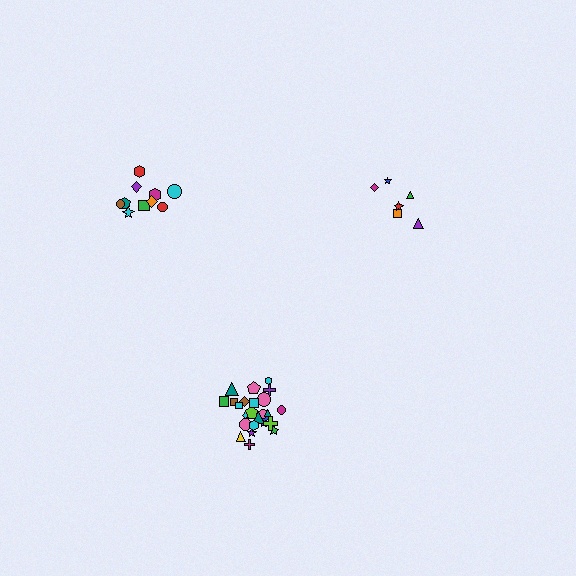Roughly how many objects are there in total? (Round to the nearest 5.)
Roughly 40 objects in total.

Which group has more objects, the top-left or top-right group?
The top-left group.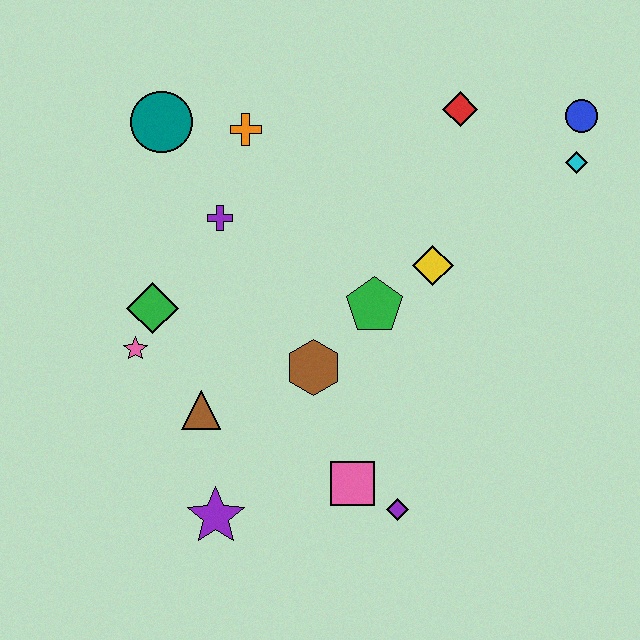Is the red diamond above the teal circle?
Yes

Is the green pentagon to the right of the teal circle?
Yes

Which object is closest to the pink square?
The purple diamond is closest to the pink square.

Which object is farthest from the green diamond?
The blue circle is farthest from the green diamond.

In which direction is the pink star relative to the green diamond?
The pink star is below the green diamond.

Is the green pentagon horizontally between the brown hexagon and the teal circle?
No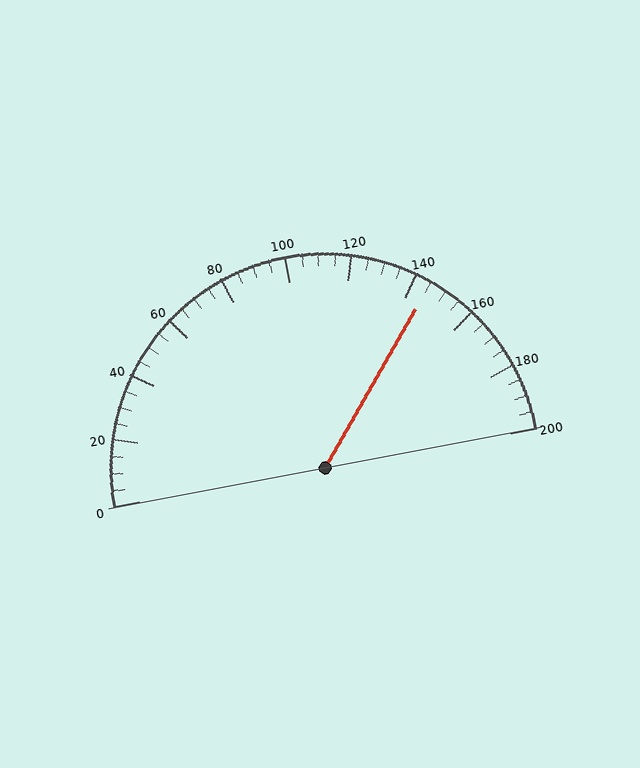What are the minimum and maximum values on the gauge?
The gauge ranges from 0 to 200.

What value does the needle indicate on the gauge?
The needle indicates approximately 145.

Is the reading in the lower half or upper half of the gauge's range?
The reading is in the upper half of the range (0 to 200).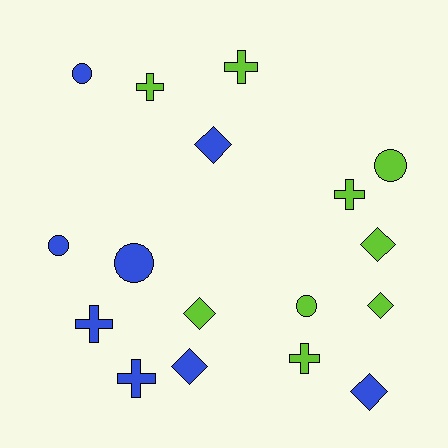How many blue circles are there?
There are 3 blue circles.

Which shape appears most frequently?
Diamond, with 6 objects.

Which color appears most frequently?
Lime, with 9 objects.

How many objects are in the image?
There are 17 objects.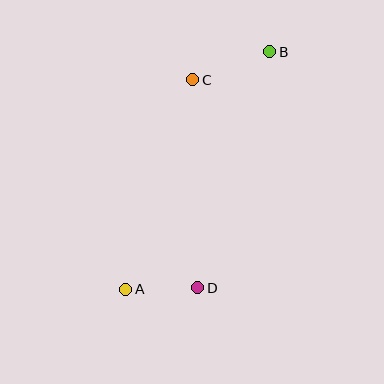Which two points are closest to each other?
Points A and D are closest to each other.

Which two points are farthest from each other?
Points A and B are farthest from each other.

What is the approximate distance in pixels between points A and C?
The distance between A and C is approximately 220 pixels.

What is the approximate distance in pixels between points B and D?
The distance between B and D is approximately 247 pixels.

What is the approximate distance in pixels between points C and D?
The distance between C and D is approximately 208 pixels.